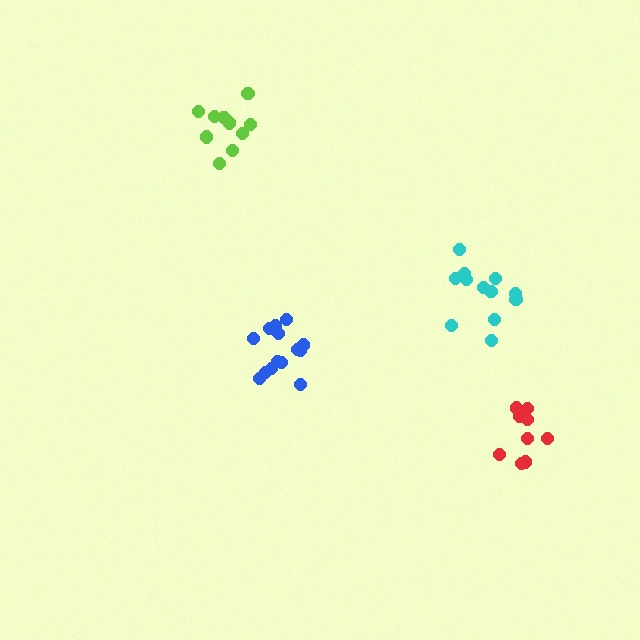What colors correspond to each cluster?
The clusters are colored: cyan, red, lime, blue.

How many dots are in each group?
Group 1: 12 dots, Group 2: 9 dots, Group 3: 10 dots, Group 4: 14 dots (45 total).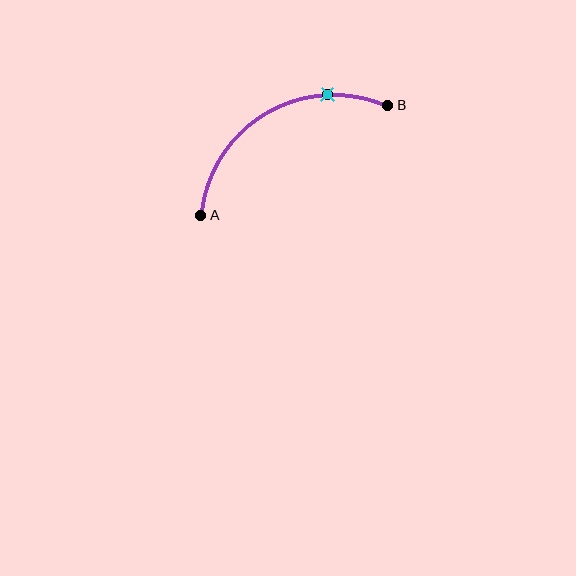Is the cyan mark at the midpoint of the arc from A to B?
No. The cyan mark lies on the arc but is closer to endpoint B. The arc midpoint would be at the point on the curve equidistant along the arc from both A and B.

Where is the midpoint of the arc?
The arc midpoint is the point on the curve farthest from the straight line joining A and B. It sits above that line.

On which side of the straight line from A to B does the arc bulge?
The arc bulges above the straight line connecting A and B.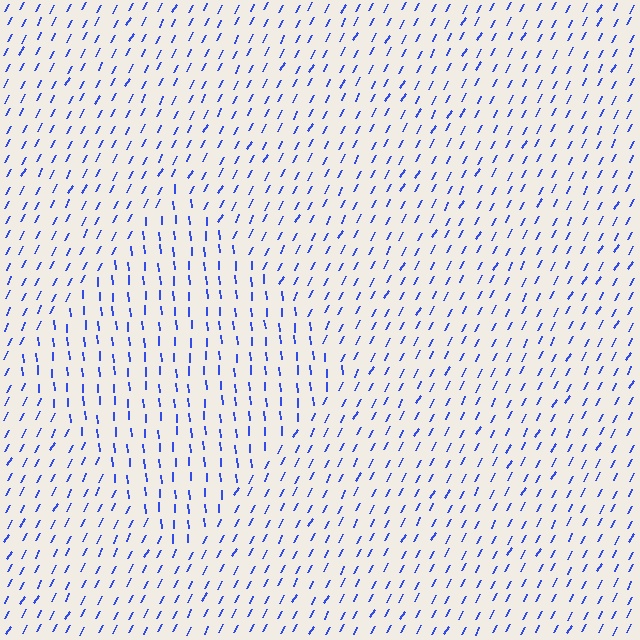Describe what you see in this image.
The image is filled with small blue line segments. A diamond region in the image has lines oriented differently from the surrounding lines, creating a visible texture boundary.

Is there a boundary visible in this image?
Yes, there is a texture boundary formed by a change in line orientation.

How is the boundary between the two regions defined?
The boundary is defined purely by a change in line orientation (approximately 33 degrees difference). All lines are the same color and thickness.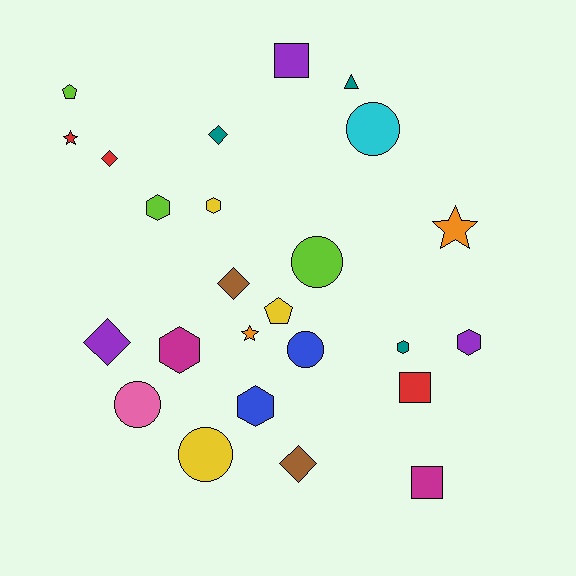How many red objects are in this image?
There are 3 red objects.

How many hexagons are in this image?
There are 6 hexagons.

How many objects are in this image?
There are 25 objects.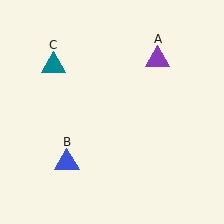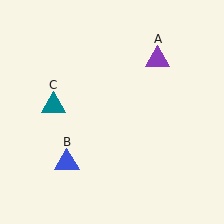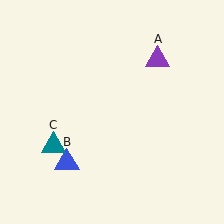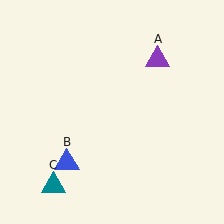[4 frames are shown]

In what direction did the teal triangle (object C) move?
The teal triangle (object C) moved down.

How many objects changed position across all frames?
1 object changed position: teal triangle (object C).